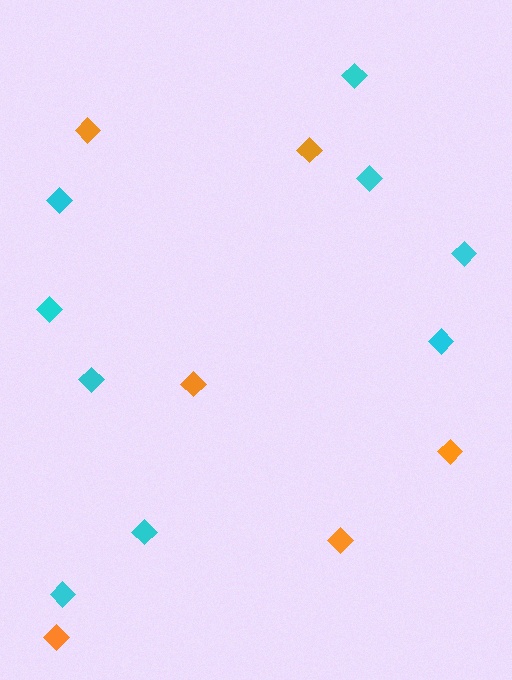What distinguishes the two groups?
There are 2 groups: one group of orange diamonds (6) and one group of cyan diamonds (9).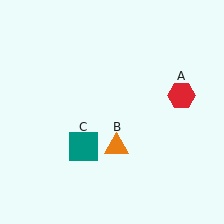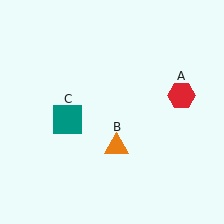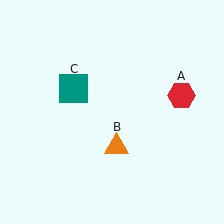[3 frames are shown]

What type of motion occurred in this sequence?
The teal square (object C) rotated clockwise around the center of the scene.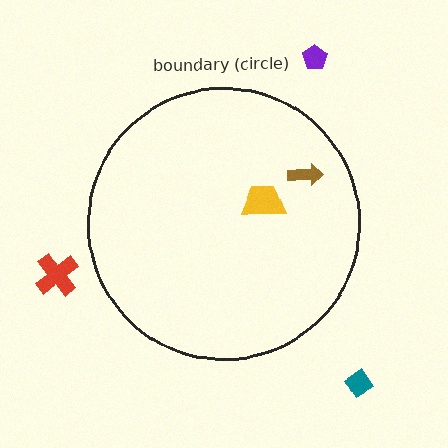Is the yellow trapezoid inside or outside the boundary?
Inside.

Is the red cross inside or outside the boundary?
Outside.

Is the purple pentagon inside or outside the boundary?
Outside.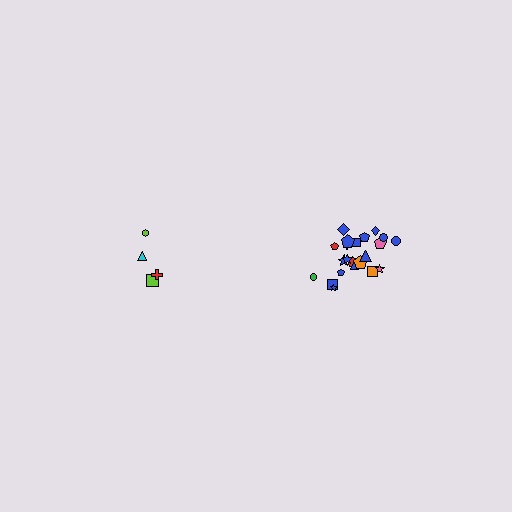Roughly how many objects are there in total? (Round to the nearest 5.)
Roughly 25 objects in total.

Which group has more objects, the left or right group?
The right group.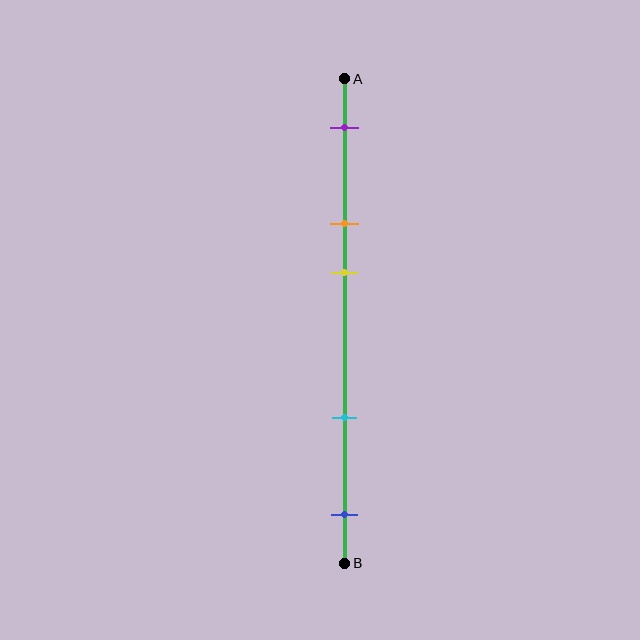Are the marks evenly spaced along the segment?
No, the marks are not evenly spaced.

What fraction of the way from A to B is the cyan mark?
The cyan mark is approximately 70% (0.7) of the way from A to B.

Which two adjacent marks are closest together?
The orange and yellow marks are the closest adjacent pair.